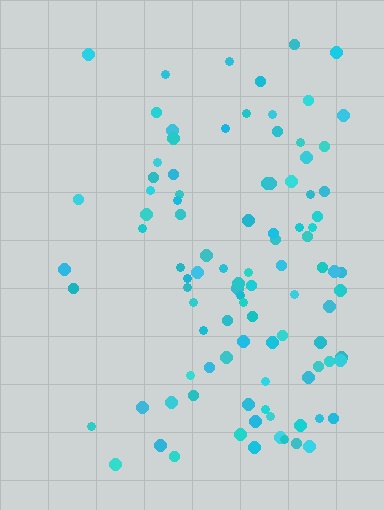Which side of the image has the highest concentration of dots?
The right.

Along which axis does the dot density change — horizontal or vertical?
Horizontal.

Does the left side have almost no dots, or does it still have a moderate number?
Still a moderate number, just noticeably fewer than the right.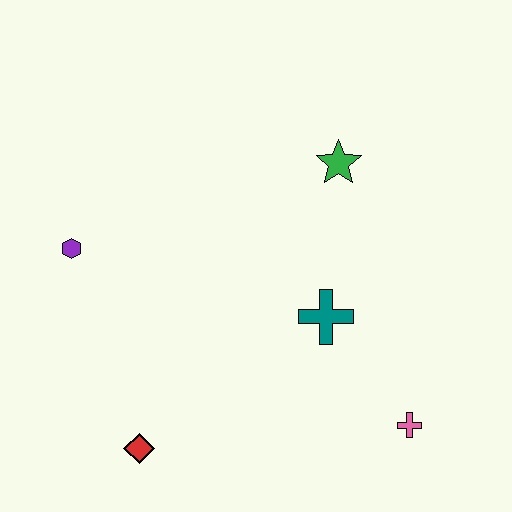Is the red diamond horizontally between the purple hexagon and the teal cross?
Yes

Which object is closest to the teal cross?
The pink cross is closest to the teal cross.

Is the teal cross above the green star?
No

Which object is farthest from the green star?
The red diamond is farthest from the green star.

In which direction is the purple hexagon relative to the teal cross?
The purple hexagon is to the left of the teal cross.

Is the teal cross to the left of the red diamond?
No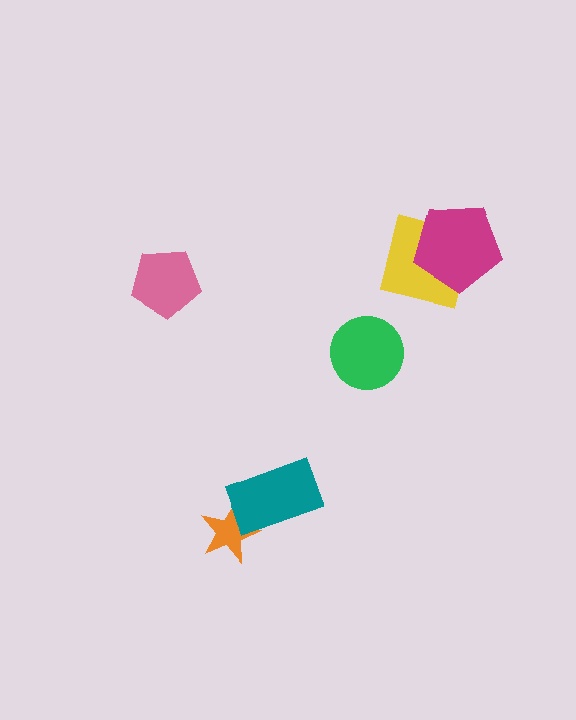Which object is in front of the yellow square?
The magenta pentagon is in front of the yellow square.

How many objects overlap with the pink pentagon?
0 objects overlap with the pink pentagon.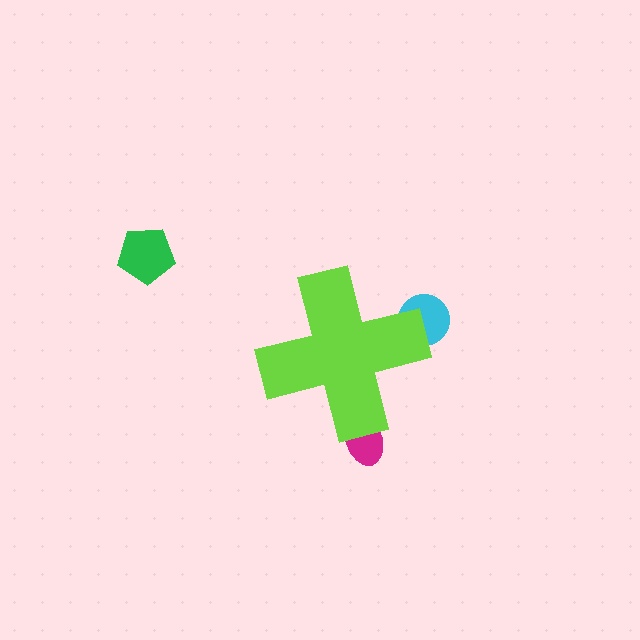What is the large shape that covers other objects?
A lime cross.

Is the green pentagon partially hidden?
No, the green pentagon is fully visible.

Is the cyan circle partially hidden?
Yes, the cyan circle is partially hidden behind the lime cross.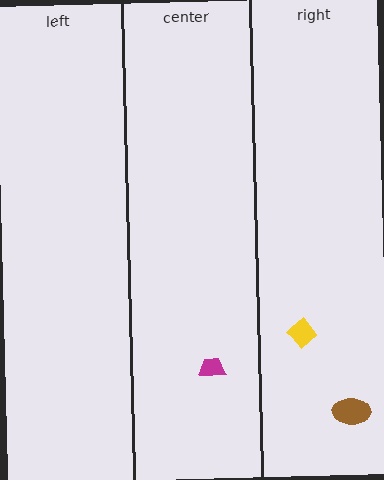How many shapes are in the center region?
1.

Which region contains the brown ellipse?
The right region.